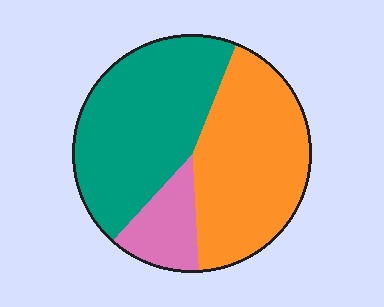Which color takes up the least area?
Pink, at roughly 15%.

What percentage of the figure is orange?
Orange covers 43% of the figure.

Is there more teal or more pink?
Teal.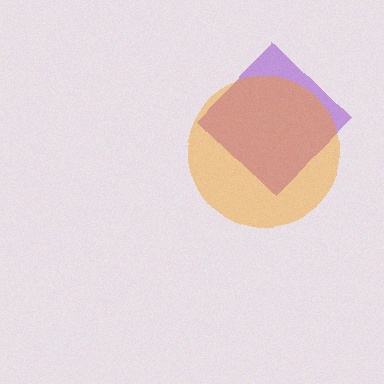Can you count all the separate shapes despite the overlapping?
Yes, there are 2 separate shapes.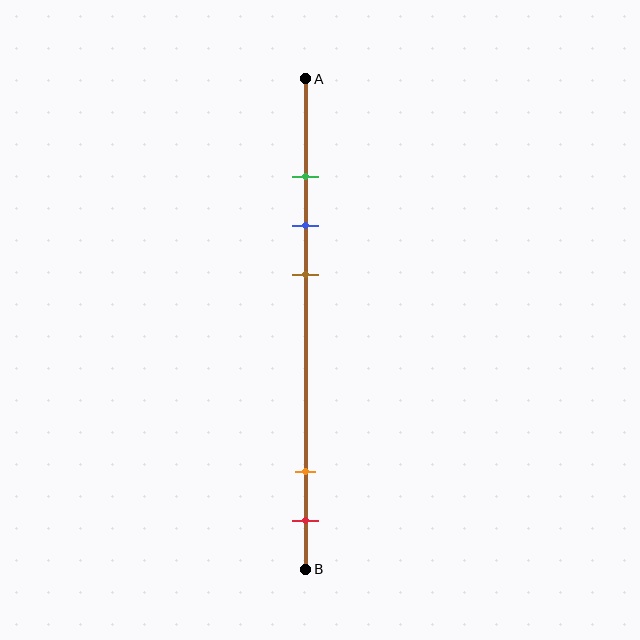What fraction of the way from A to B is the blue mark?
The blue mark is approximately 30% (0.3) of the way from A to B.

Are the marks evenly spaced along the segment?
No, the marks are not evenly spaced.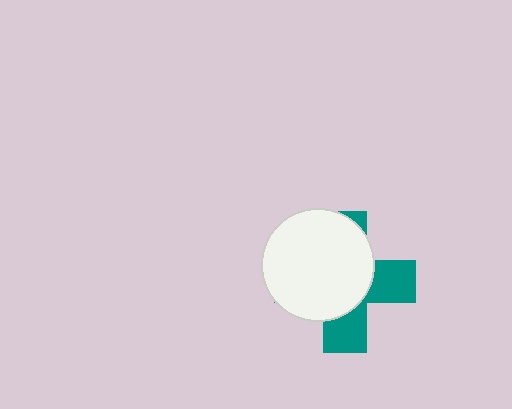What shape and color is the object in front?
The object in front is a white circle.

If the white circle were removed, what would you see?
You would see the complete teal cross.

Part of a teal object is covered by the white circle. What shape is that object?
It is a cross.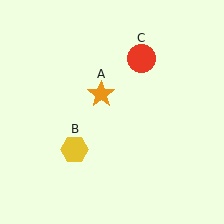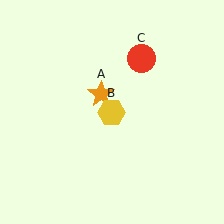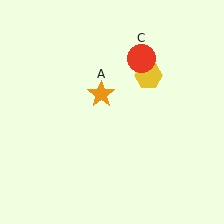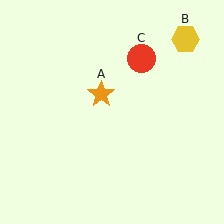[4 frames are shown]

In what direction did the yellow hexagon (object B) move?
The yellow hexagon (object B) moved up and to the right.